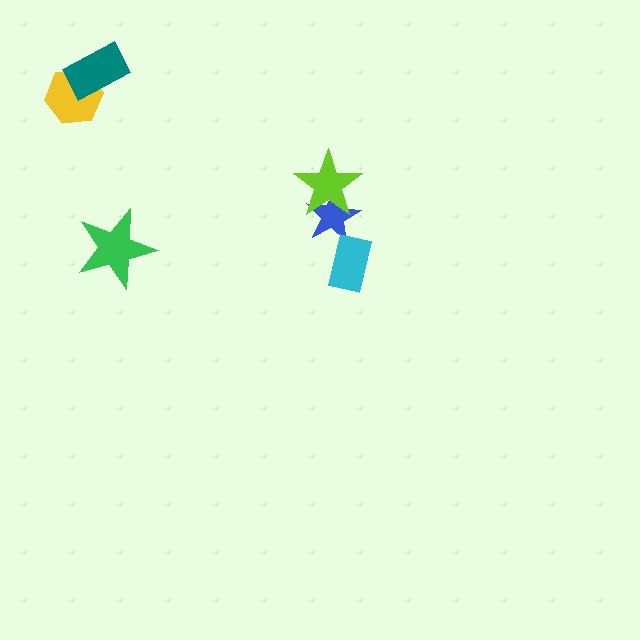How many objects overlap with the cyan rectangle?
0 objects overlap with the cyan rectangle.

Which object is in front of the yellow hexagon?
The teal rectangle is in front of the yellow hexagon.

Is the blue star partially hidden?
Yes, it is partially covered by another shape.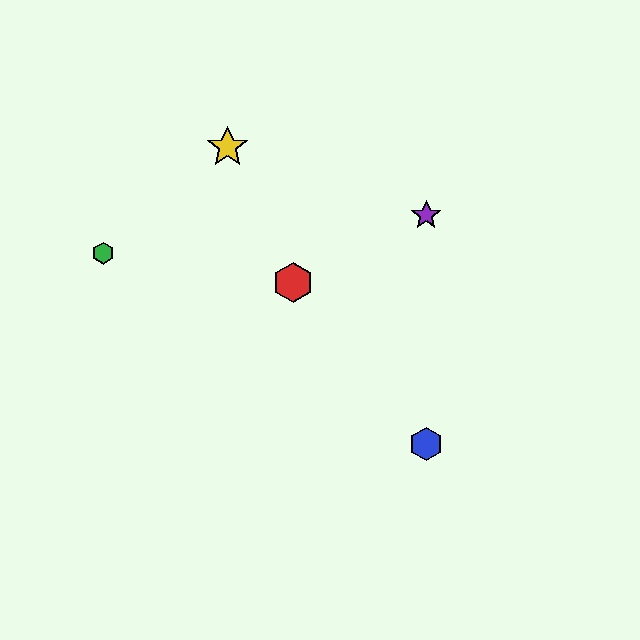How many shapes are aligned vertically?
2 shapes (the blue hexagon, the purple star) are aligned vertically.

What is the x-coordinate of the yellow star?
The yellow star is at x≈227.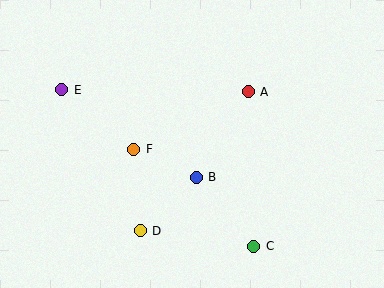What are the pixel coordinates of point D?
Point D is at (140, 231).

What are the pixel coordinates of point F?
Point F is at (134, 149).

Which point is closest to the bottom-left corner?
Point D is closest to the bottom-left corner.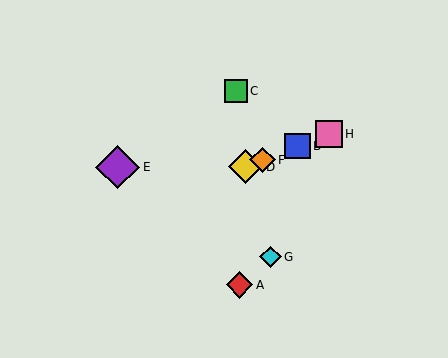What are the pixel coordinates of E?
Object E is at (118, 167).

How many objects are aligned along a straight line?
4 objects (B, D, F, H) are aligned along a straight line.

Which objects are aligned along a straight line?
Objects B, D, F, H are aligned along a straight line.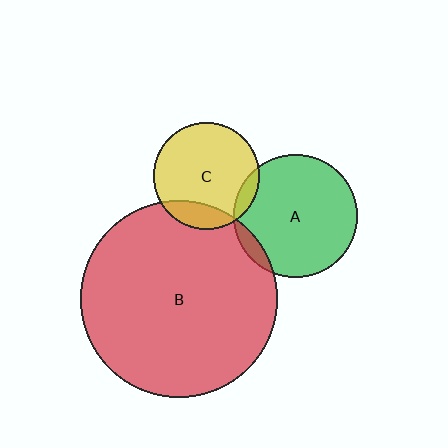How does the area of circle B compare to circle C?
Approximately 3.4 times.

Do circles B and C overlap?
Yes.